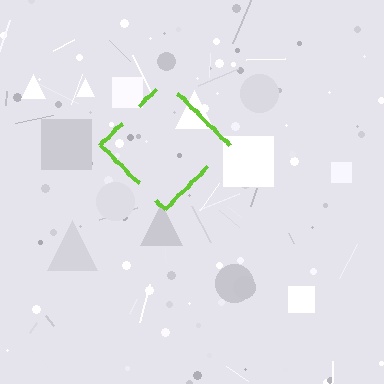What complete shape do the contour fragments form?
The contour fragments form a diamond.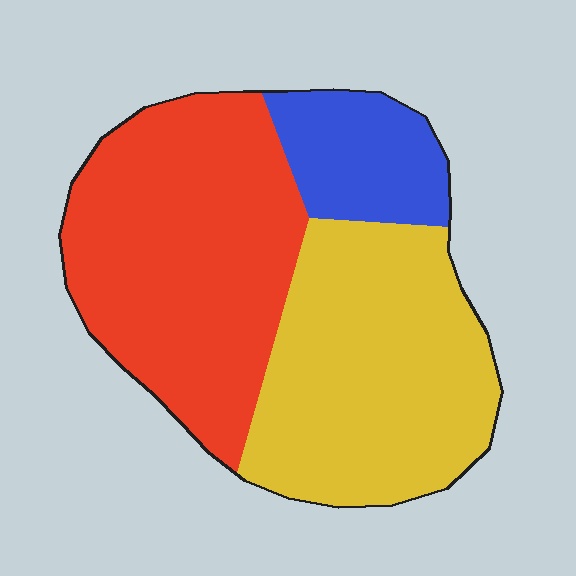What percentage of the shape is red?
Red covers about 45% of the shape.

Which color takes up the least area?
Blue, at roughly 15%.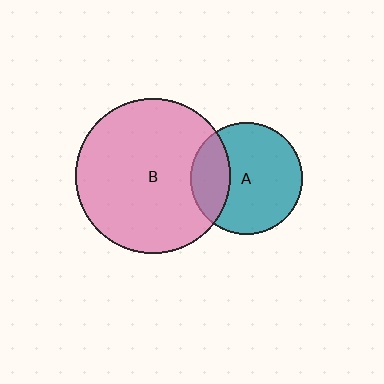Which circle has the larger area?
Circle B (pink).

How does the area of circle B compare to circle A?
Approximately 1.9 times.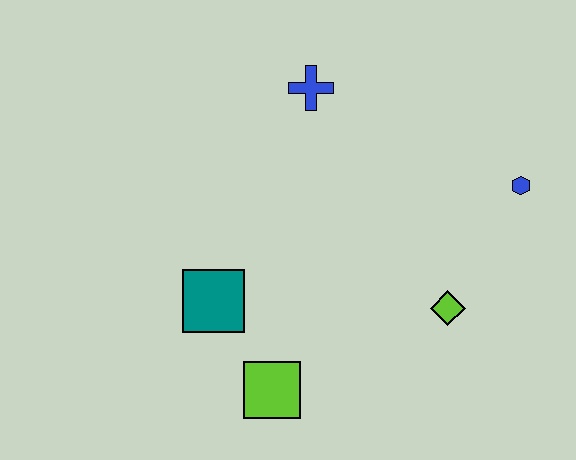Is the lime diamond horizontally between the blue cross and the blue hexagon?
Yes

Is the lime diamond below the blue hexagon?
Yes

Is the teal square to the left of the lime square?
Yes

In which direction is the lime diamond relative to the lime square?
The lime diamond is to the right of the lime square.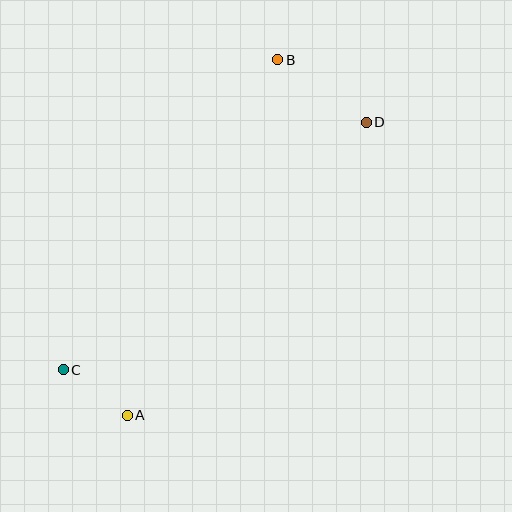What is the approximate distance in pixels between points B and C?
The distance between B and C is approximately 377 pixels.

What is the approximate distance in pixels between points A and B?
The distance between A and B is approximately 386 pixels.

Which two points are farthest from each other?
Points C and D are farthest from each other.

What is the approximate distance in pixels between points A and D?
The distance between A and D is approximately 379 pixels.